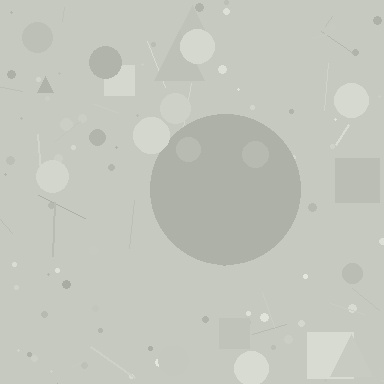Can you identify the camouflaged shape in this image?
The camouflaged shape is a circle.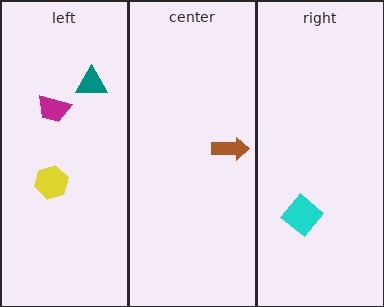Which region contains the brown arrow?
The center region.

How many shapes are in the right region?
1.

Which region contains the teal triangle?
The left region.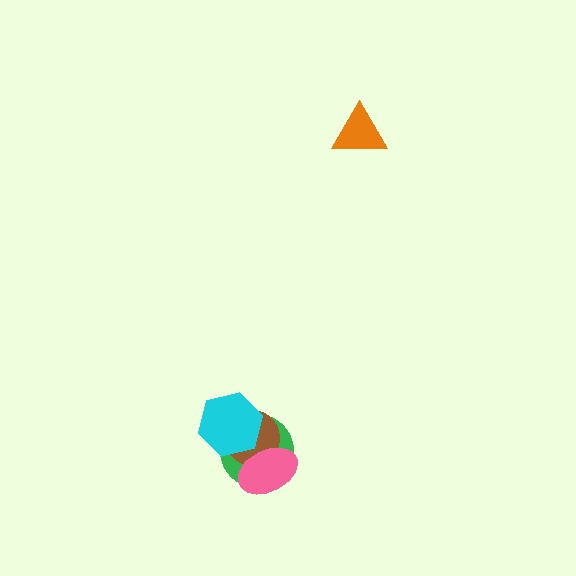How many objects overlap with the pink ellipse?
2 objects overlap with the pink ellipse.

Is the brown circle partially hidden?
Yes, it is partially covered by another shape.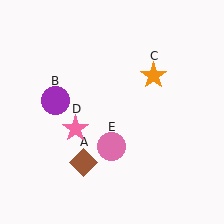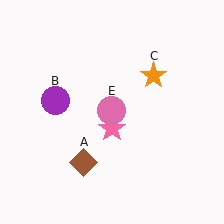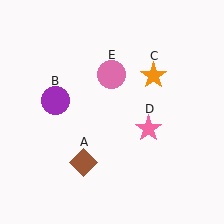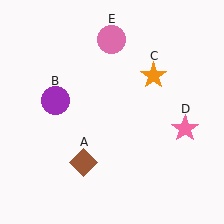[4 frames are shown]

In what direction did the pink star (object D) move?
The pink star (object D) moved right.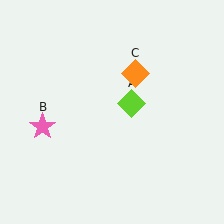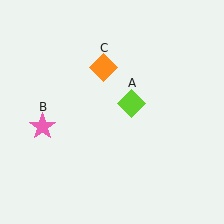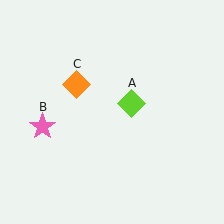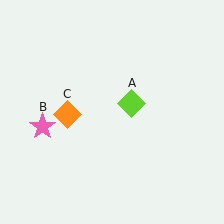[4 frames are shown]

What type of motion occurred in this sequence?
The orange diamond (object C) rotated counterclockwise around the center of the scene.